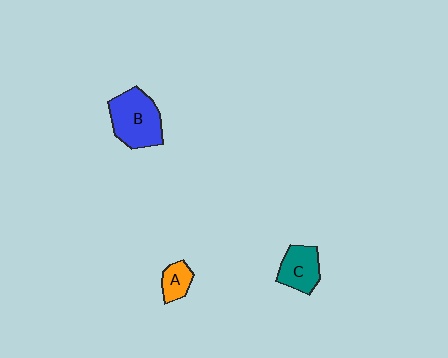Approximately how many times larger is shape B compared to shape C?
Approximately 1.6 times.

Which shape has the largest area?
Shape B (blue).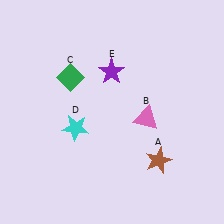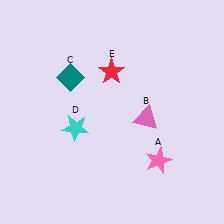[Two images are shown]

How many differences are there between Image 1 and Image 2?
There are 3 differences between the two images.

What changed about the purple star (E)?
In Image 1, E is purple. In Image 2, it changed to red.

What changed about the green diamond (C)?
In Image 1, C is green. In Image 2, it changed to teal.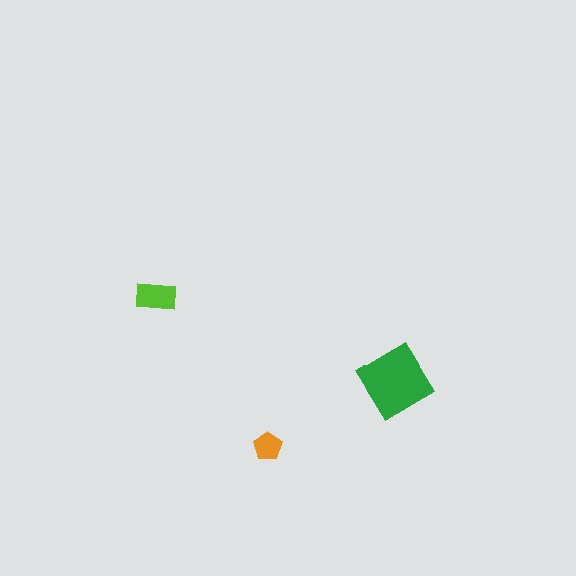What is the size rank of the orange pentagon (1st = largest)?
3rd.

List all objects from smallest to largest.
The orange pentagon, the lime rectangle, the green diamond.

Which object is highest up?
The lime rectangle is topmost.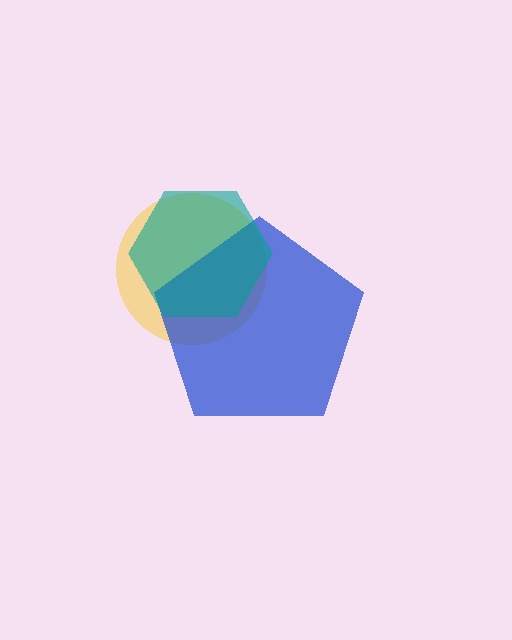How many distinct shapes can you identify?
There are 3 distinct shapes: a yellow circle, a blue pentagon, a teal hexagon.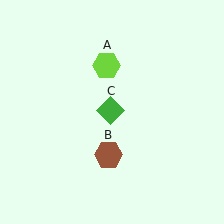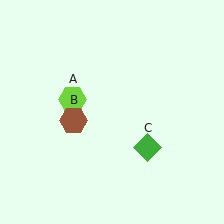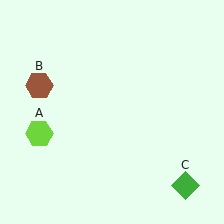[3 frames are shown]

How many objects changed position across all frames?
3 objects changed position: lime hexagon (object A), brown hexagon (object B), green diamond (object C).